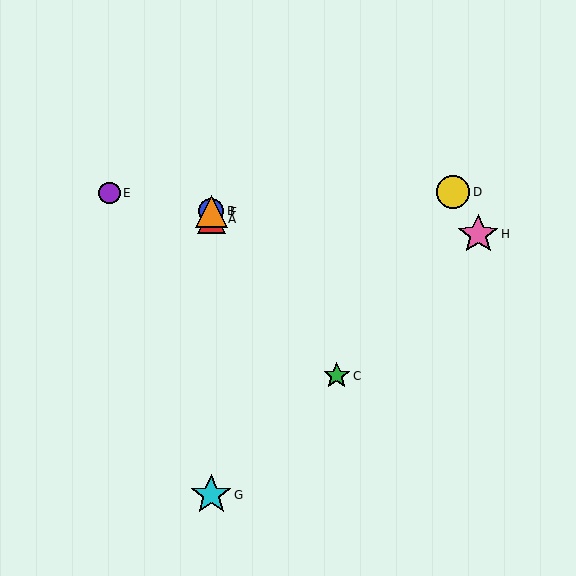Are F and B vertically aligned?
Yes, both are at x≈211.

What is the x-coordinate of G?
Object G is at x≈211.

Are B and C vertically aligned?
No, B is at x≈211 and C is at x≈337.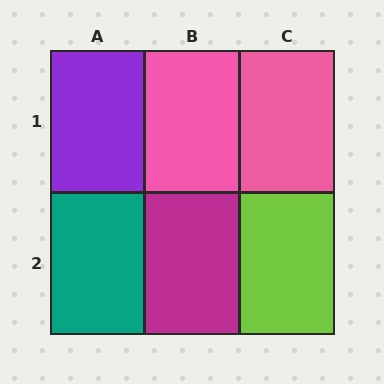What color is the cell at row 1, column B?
Pink.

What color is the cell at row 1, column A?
Purple.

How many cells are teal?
1 cell is teal.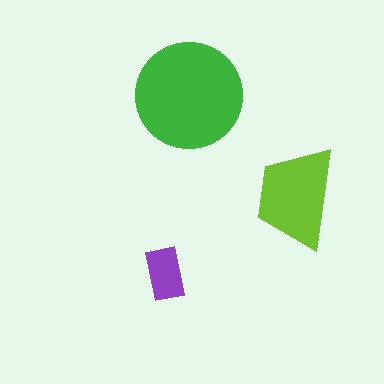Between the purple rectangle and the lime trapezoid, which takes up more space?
The lime trapezoid.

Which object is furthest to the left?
The purple rectangle is leftmost.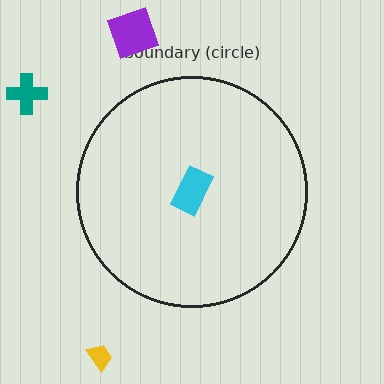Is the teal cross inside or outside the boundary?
Outside.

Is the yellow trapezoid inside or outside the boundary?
Outside.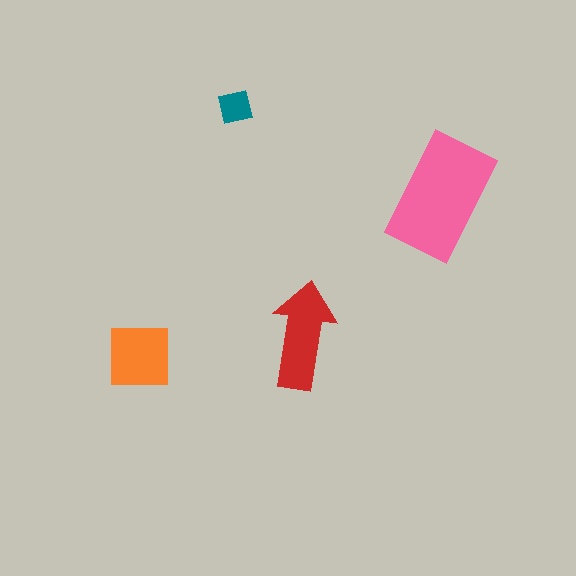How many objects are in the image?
There are 4 objects in the image.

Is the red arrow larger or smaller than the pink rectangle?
Smaller.